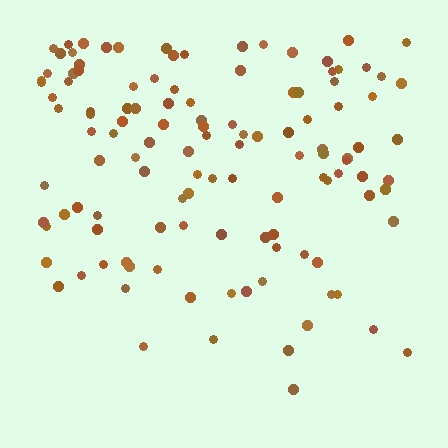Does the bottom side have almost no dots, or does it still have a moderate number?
Still a moderate number, just noticeably fewer than the top.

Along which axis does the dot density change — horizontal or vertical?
Vertical.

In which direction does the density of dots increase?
From bottom to top, with the top side densest.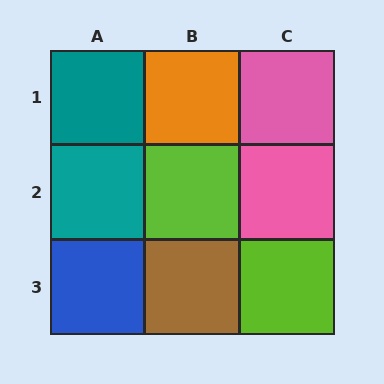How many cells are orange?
1 cell is orange.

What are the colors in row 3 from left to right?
Blue, brown, lime.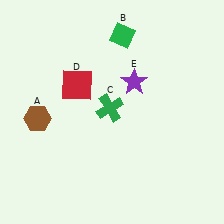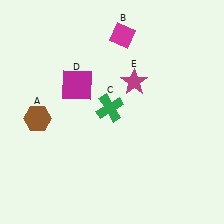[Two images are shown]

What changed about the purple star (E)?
In Image 1, E is purple. In Image 2, it changed to magenta.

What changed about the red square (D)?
In Image 1, D is red. In Image 2, it changed to magenta.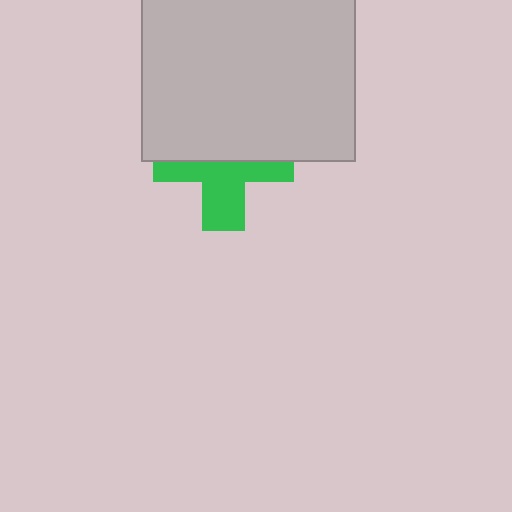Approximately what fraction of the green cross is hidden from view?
Roughly 51% of the green cross is hidden behind the light gray square.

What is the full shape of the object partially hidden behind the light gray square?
The partially hidden object is a green cross.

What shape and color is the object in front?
The object in front is a light gray square.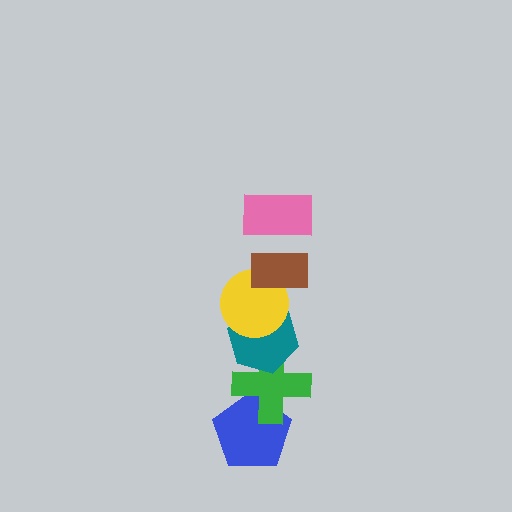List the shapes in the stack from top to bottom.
From top to bottom: the pink rectangle, the brown rectangle, the yellow circle, the teal hexagon, the green cross, the blue pentagon.